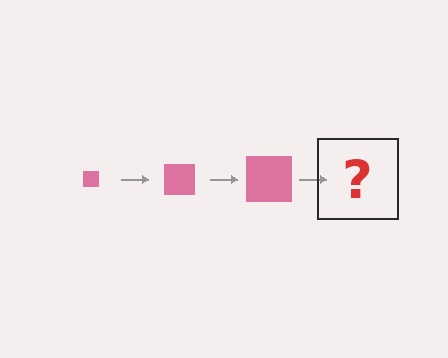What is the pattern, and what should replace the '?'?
The pattern is that the square gets progressively larger each step. The '?' should be a pink square, larger than the previous one.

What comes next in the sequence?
The next element should be a pink square, larger than the previous one.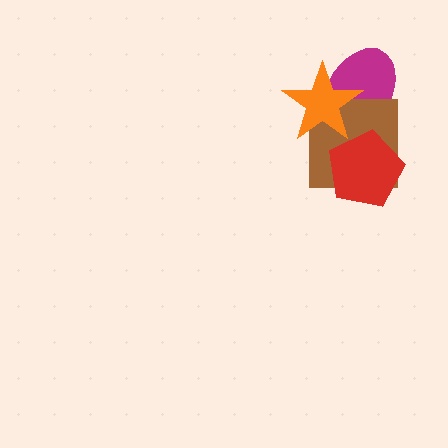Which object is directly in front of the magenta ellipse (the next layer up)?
The brown square is directly in front of the magenta ellipse.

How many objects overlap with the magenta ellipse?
3 objects overlap with the magenta ellipse.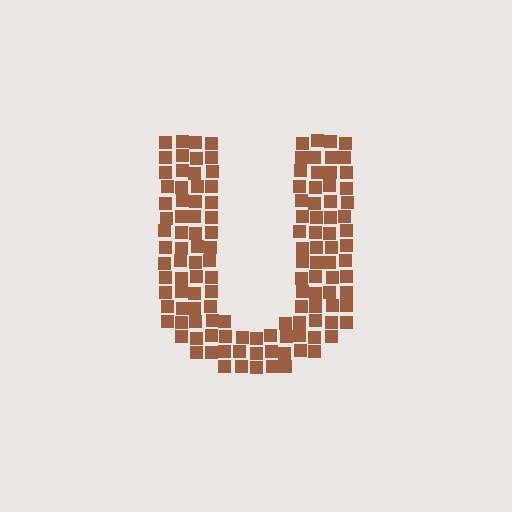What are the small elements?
The small elements are squares.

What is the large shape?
The large shape is the letter U.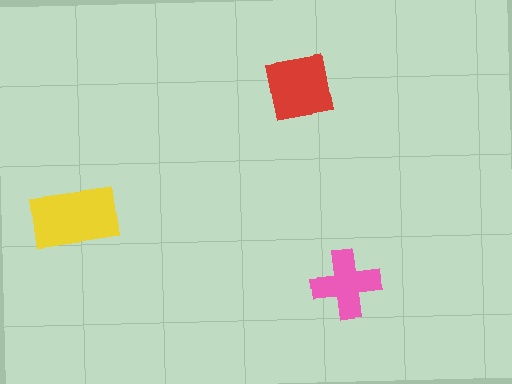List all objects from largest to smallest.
The yellow rectangle, the red square, the pink cross.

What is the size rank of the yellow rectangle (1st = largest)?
1st.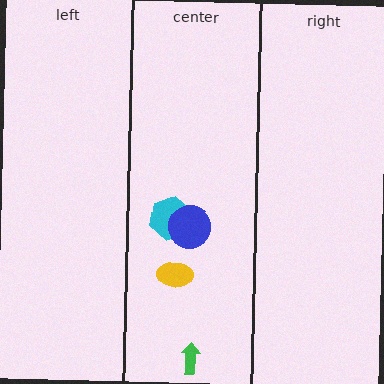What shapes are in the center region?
The green arrow, the cyan hexagon, the blue circle, the yellow ellipse.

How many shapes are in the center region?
4.